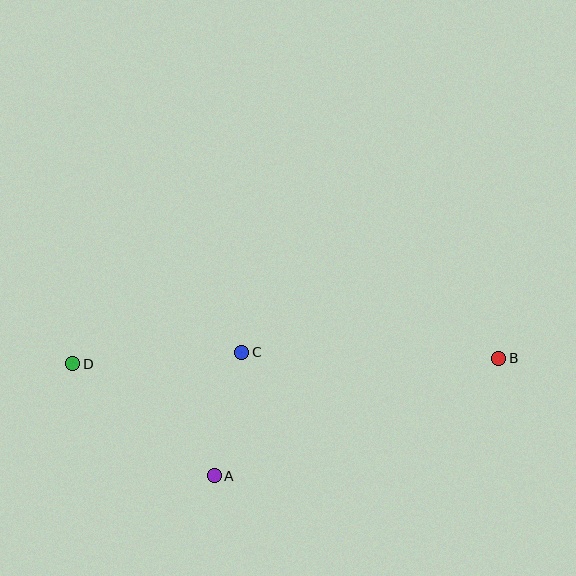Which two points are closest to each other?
Points A and C are closest to each other.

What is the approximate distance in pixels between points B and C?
The distance between B and C is approximately 257 pixels.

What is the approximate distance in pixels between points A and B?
The distance between A and B is approximately 308 pixels.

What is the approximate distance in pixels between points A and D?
The distance between A and D is approximately 180 pixels.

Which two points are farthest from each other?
Points B and D are farthest from each other.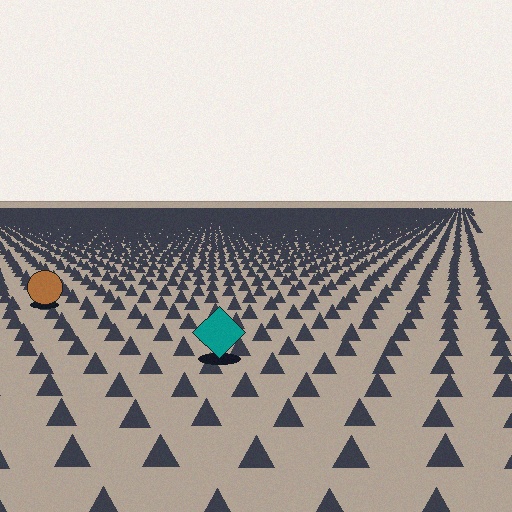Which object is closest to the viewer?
The teal diamond is closest. The texture marks near it are larger and more spread out.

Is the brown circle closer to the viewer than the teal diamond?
No. The teal diamond is closer — you can tell from the texture gradient: the ground texture is coarser near it.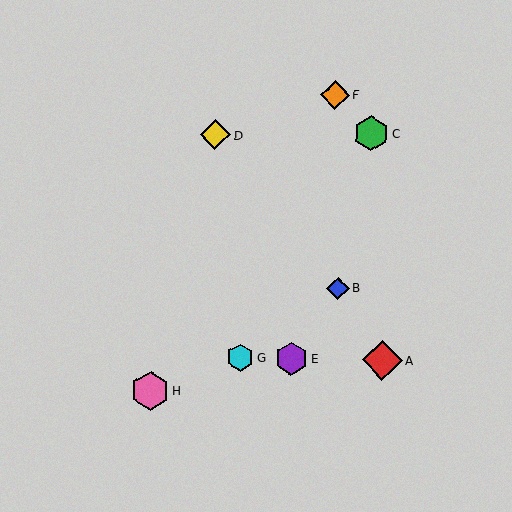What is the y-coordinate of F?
Object F is at y≈95.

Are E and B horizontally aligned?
No, E is at y≈358 and B is at y≈288.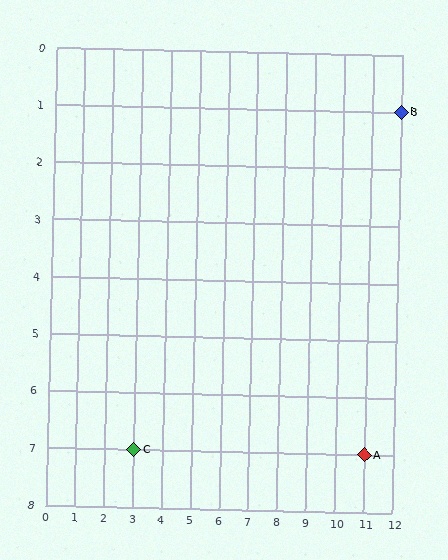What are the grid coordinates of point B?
Point B is at grid coordinates (12, 1).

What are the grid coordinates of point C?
Point C is at grid coordinates (3, 7).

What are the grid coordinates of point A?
Point A is at grid coordinates (11, 7).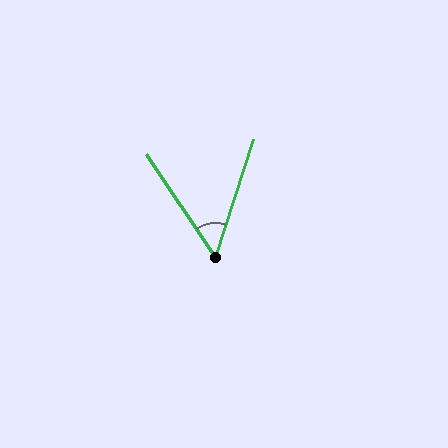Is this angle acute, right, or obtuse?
It is acute.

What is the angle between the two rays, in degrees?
Approximately 52 degrees.